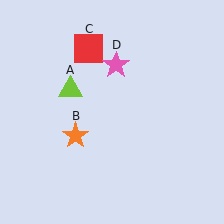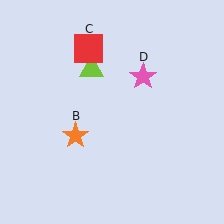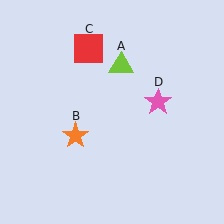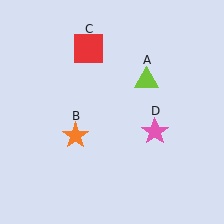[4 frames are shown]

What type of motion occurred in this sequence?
The lime triangle (object A), pink star (object D) rotated clockwise around the center of the scene.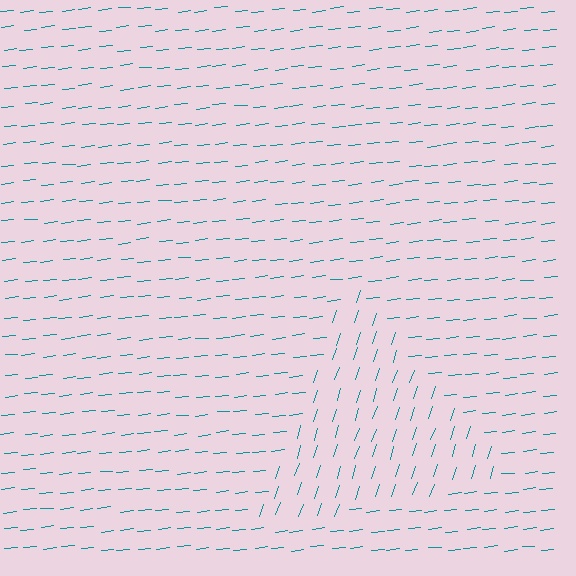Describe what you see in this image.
The image is filled with small teal line segments. A triangle region in the image has lines oriented differently from the surrounding lines, creating a visible texture boundary.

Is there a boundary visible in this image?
Yes, there is a texture boundary formed by a change in line orientation.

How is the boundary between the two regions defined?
The boundary is defined purely by a change in line orientation (approximately 65 degrees difference). All lines are the same color and thickness.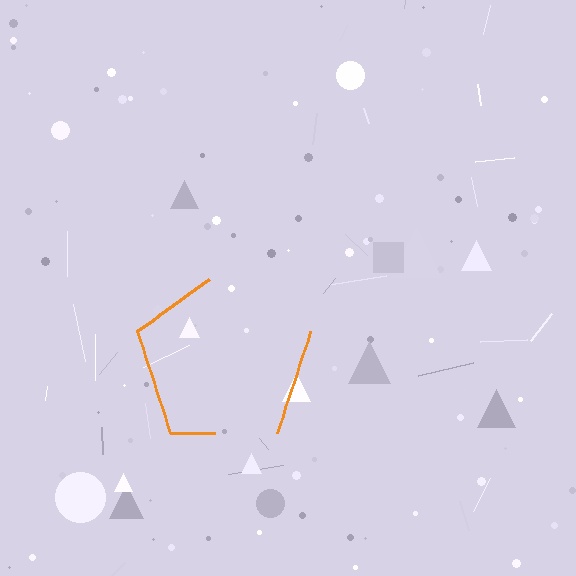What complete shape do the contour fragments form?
The contour fragments form a pentagon.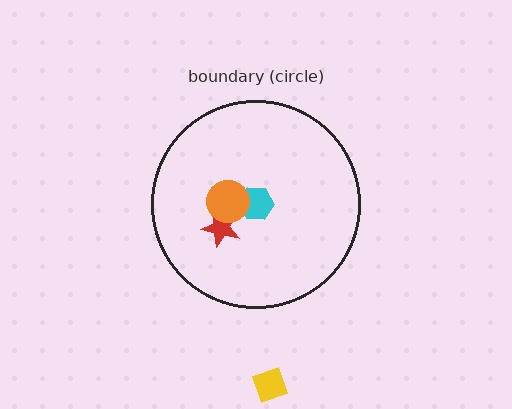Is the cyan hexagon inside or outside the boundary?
Inside.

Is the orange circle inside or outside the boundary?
Inside.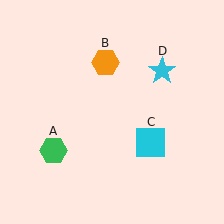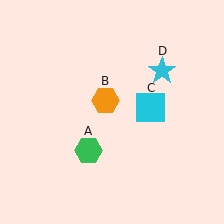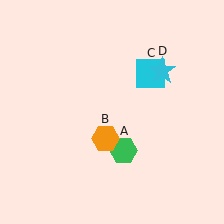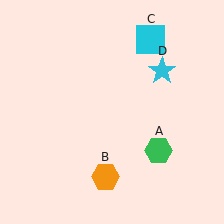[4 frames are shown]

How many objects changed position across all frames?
3 objects changed position: green hexagon (object A), orange hexagon (object B), cyan square (object C).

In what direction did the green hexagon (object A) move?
The green hexagon (object A) moved right.